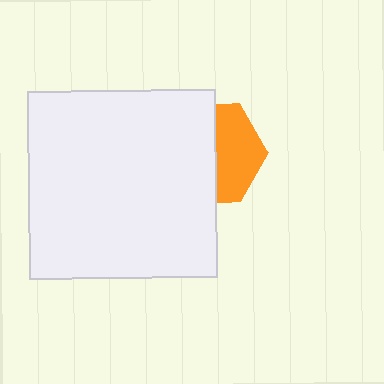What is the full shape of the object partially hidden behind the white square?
The partially hidden object is an orange hexagon.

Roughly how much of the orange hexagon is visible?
A small part of it is visible (roughly 43%).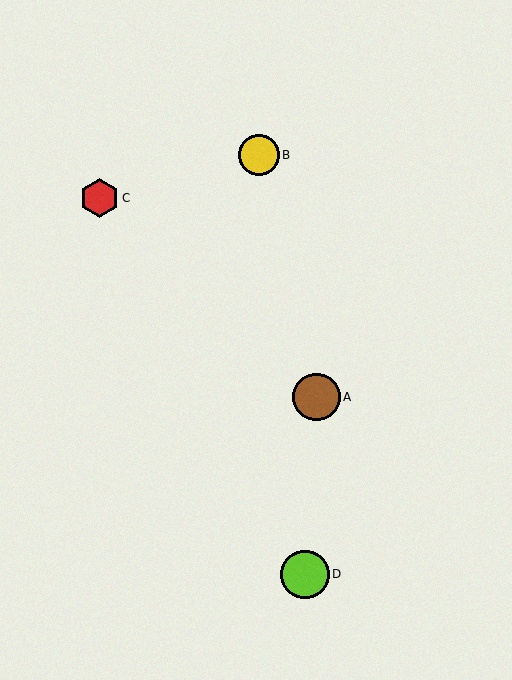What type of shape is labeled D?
Shape D is a lime circle.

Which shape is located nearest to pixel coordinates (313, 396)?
The brown circle (labeled A) at (316, 397) is nearest to that location.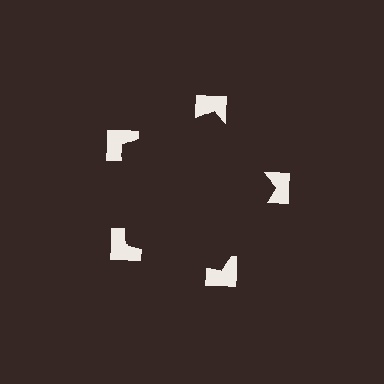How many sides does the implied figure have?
5 sides.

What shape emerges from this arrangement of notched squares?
An illusory pentagon — its edges are inferred from the aligned wedge cuts in the notched squares, not physically drawn.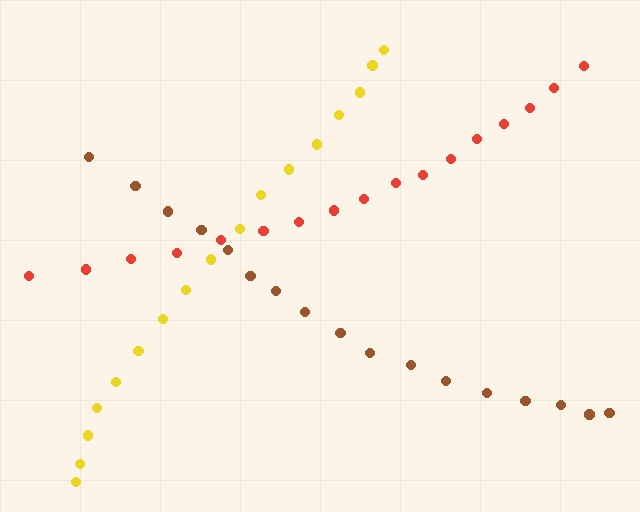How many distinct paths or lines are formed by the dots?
There are 3 distinct paths.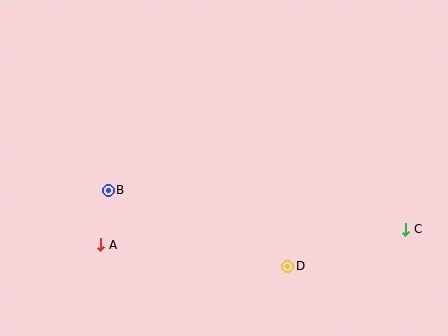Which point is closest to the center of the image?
Point D at (288, 266) is closest to the center.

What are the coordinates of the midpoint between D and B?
The midpoint between D and B is at (198, 228).